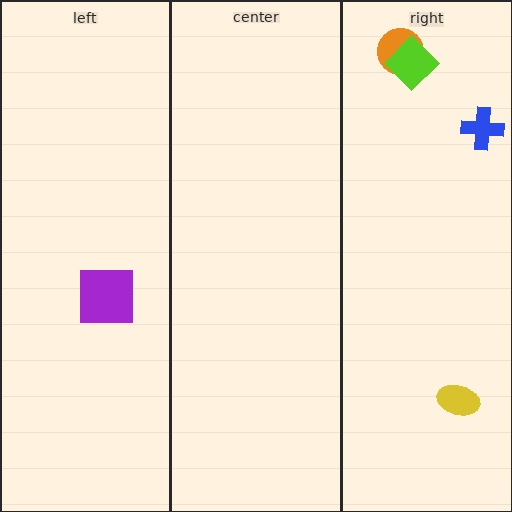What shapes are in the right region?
The blue cross, the yellow ellipse, the orange circle, the lime diamond.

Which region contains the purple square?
The left region.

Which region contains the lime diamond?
The right region.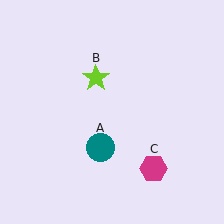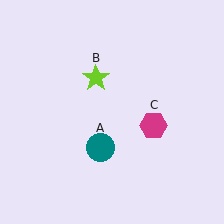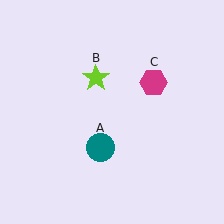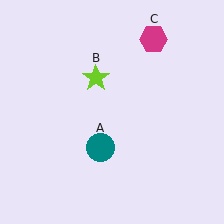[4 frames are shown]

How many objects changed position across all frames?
1 object changed position: magenta hexagon (object C).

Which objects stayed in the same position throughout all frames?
Teal circle (object A) and lime star (object B) remained stationary.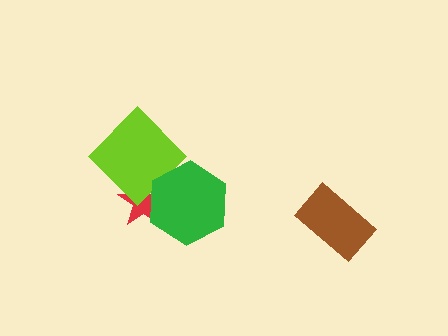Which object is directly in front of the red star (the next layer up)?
The lime diamond is directly in front of the red star.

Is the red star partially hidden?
Yes, it is partially covered by another shape.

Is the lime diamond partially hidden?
Yes, it is partially covered by another shape.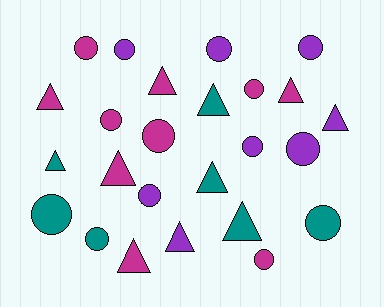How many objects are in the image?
There are 25 objects.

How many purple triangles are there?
There are 2 purple triangles.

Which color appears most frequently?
Magenta, with 10 objects.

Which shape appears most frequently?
Circle, with 14 objects.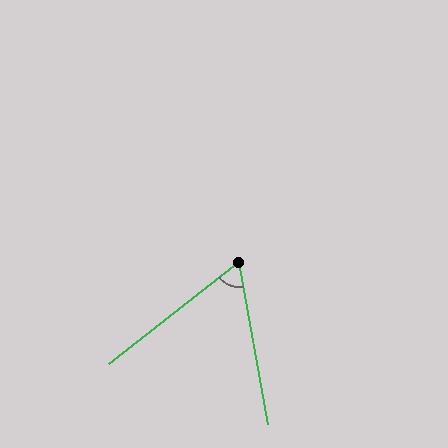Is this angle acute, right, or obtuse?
It is acute.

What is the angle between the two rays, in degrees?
Approximately 62 degrees.